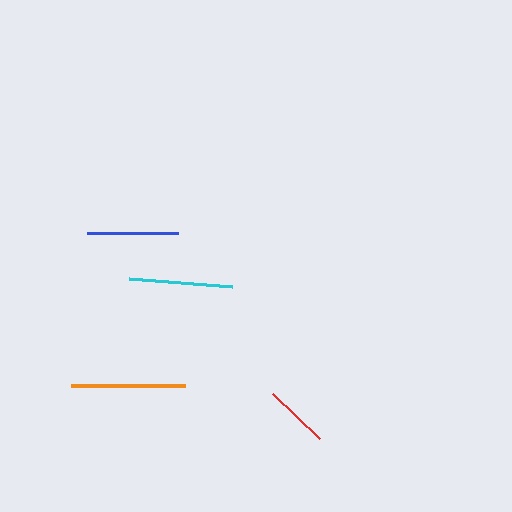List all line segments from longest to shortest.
From longest to shortest: orange, cyan, blue, red.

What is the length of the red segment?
The red segment is approximately 65 pixels long.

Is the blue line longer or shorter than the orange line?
The orange line is longer than the blue line.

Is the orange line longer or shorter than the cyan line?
The orange line is longer than the cyan line.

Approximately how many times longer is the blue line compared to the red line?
The blue line is approximately 1.4 times the length of the red line.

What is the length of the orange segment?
The orange segment is approximately 114 pixels long.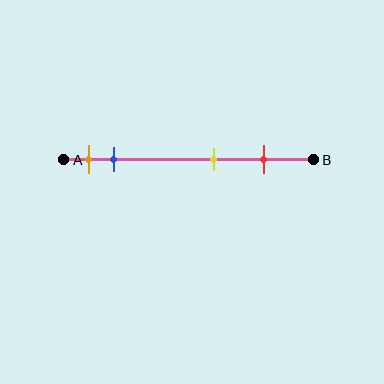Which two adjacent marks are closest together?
The orange and blue marks are the closest adjacent pair.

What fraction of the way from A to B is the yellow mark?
The yellow mark is approximately 60% (0.6) of the way from A to B.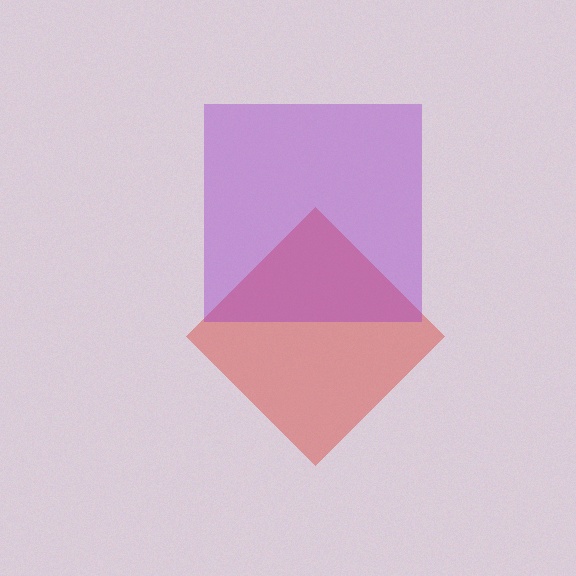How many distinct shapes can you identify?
There are 2 distinct shapes: a red diamond, a purple square.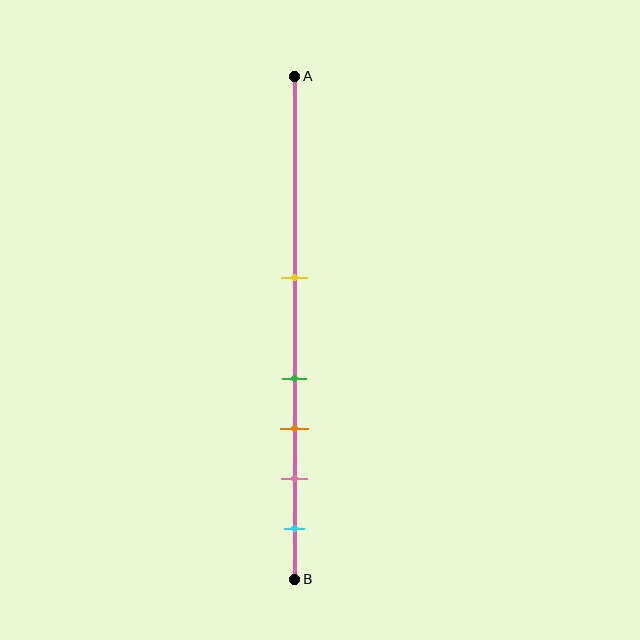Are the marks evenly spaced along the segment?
No, the marks are not evenly spaced.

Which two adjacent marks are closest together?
The green and orange marks are the closest adjacent pair.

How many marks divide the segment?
There are 5 marks dividing the segment.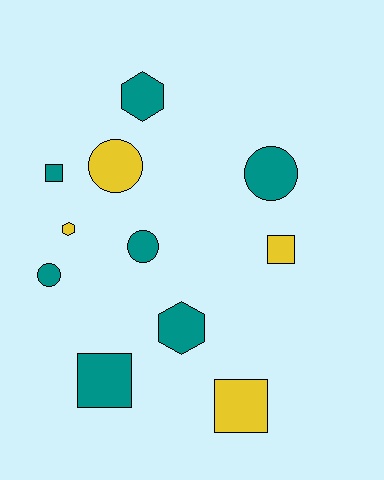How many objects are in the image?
There are 11 objects.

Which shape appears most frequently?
Circle, with 4 objects.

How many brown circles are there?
There are no brown circles.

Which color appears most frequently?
Teal, with 7 objects.